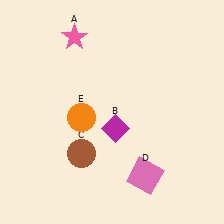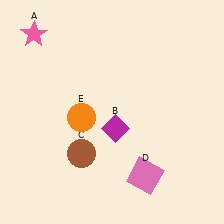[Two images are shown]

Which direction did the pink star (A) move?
The pink star (A) moved left.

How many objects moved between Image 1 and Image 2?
1 object moved between the two images.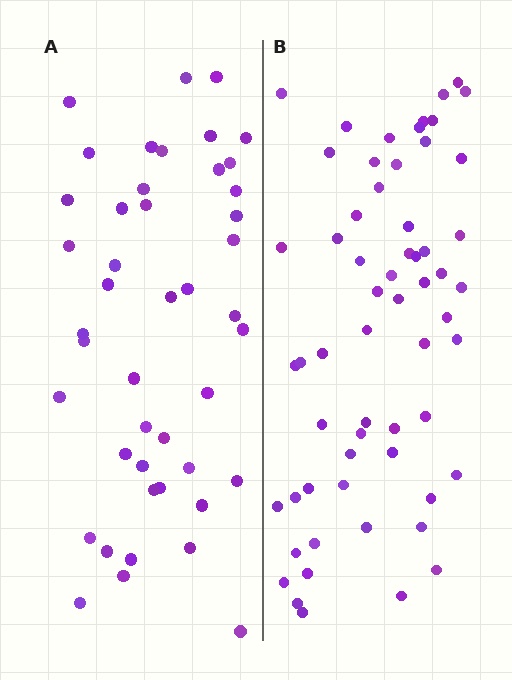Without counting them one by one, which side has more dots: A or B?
Region B (the right region) has more dots.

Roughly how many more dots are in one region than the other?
Region B has approximately 15 more dots than region A.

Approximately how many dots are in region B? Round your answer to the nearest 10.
About 60 dots.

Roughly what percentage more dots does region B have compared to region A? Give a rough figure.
About 35% more.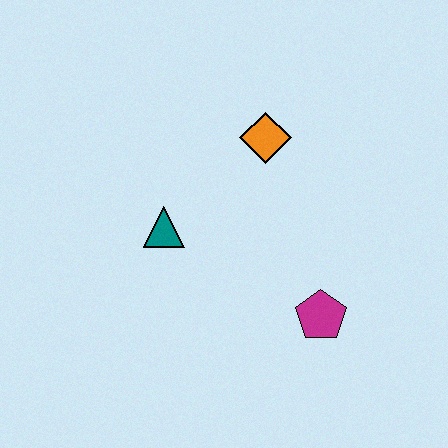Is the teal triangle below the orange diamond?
Yes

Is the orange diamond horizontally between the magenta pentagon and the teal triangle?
Yes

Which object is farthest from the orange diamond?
The magenta pentagon is farthest from the orange diamond.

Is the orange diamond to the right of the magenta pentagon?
No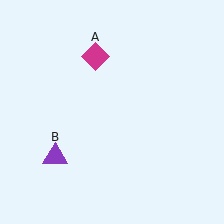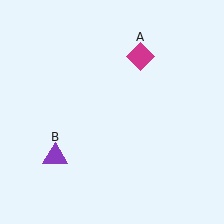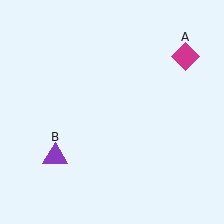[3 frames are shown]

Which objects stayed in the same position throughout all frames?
Purple triangle (object B) remained stationary.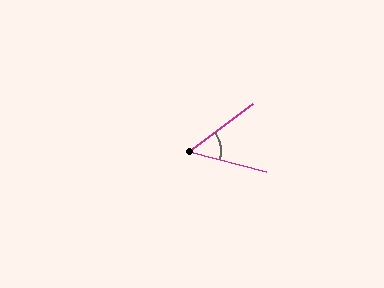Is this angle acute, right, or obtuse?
It is acute.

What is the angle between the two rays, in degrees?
Approximately 52 degrees.